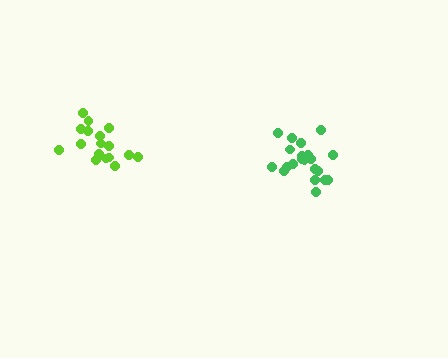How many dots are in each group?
Group 1: 17 dots, Group 2: 21 dots (38 total).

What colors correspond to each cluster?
The clusters are colored: lime, green.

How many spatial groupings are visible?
There are 2 spatial groupings.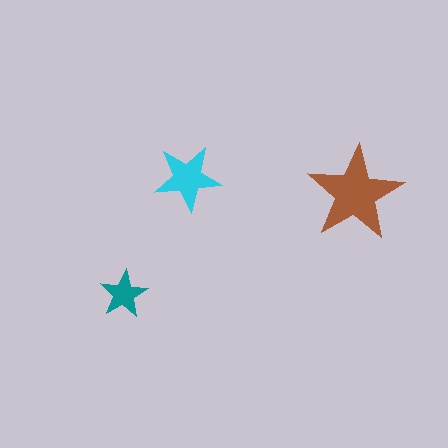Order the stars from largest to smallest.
the brown one, the cyan one, the teal one.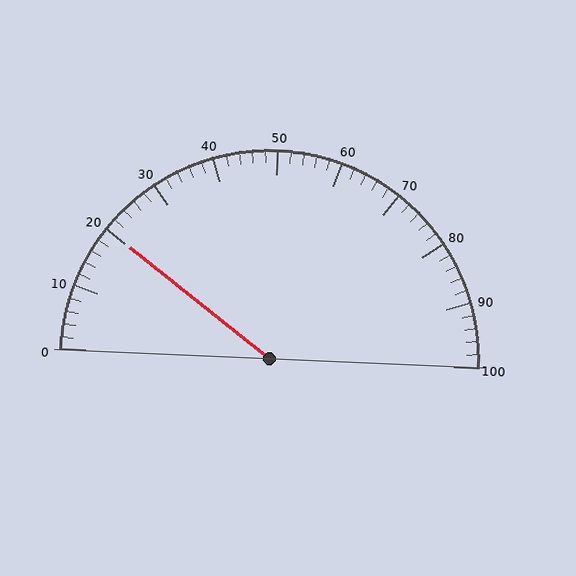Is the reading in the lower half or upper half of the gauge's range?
The reading is in the lower half of the range (0 to 100).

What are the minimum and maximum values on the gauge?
The gauge ranges from 0 to 100.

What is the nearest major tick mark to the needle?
The nearest major tick mark is 20.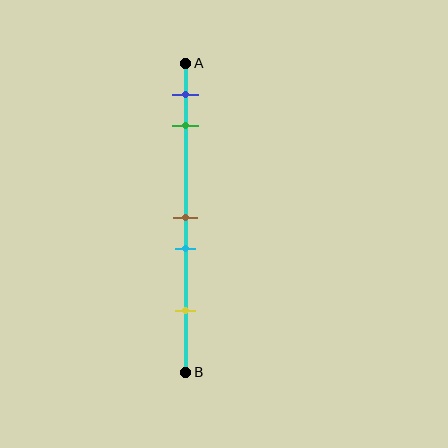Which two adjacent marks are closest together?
The brown and cyan marks are the closest adjacent pair.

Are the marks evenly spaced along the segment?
No, the marks are not evenly spaced.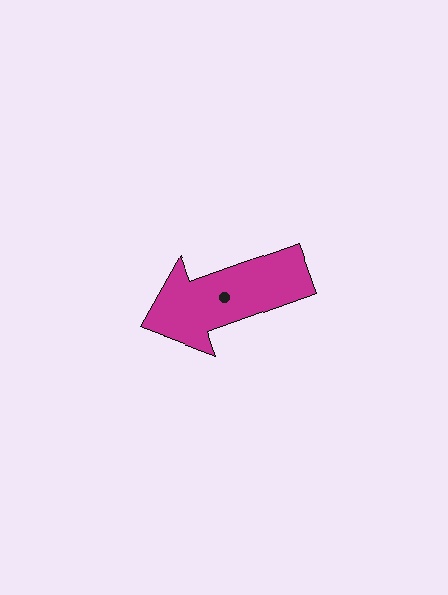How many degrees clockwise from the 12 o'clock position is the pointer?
Approximately 250 degrees.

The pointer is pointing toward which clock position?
Roughly 8 o'clock.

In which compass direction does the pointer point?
West.